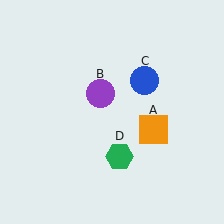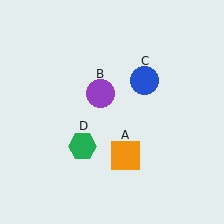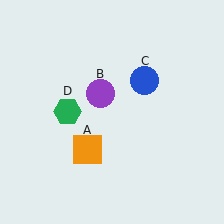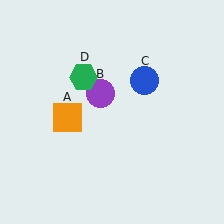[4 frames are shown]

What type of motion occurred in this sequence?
The orange square (object A), green hexagon (object D) rotated clockwise around the center of the scene.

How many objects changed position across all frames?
2 objects changed position: orange square (object A), green hexagon (object D).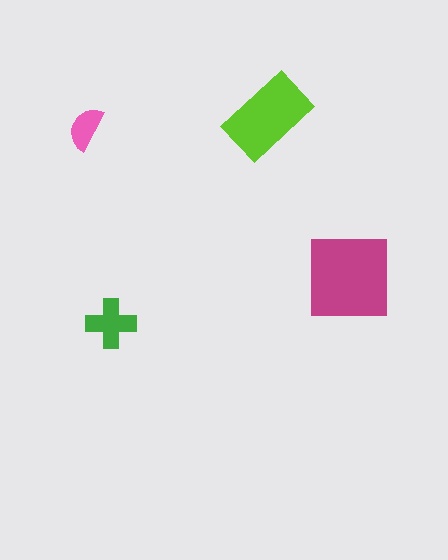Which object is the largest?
The magenta square.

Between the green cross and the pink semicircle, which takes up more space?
The green cross.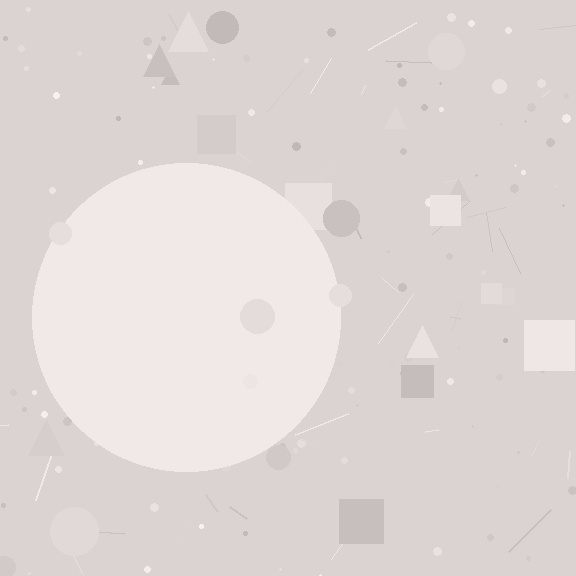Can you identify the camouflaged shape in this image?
The camouflaged shape is a circle.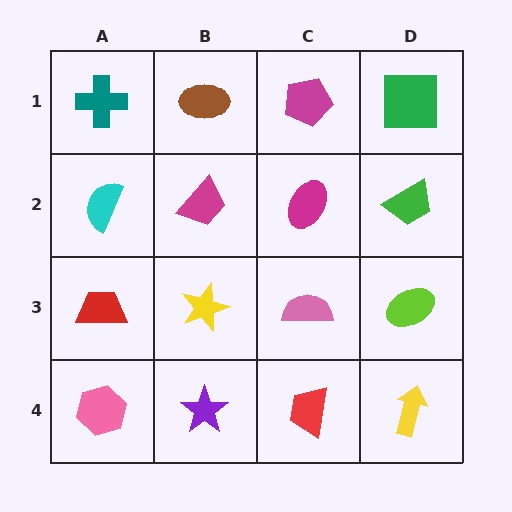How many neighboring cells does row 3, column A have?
3.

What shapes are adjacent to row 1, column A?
A cyan semicircle (row 2, column A), a brown ellipse (row 1, column B).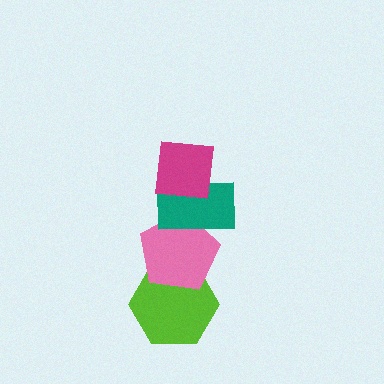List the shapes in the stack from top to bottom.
From top to bottom: the magenta square, the teal rectangle, the pink pentagon, the lime hexagon.